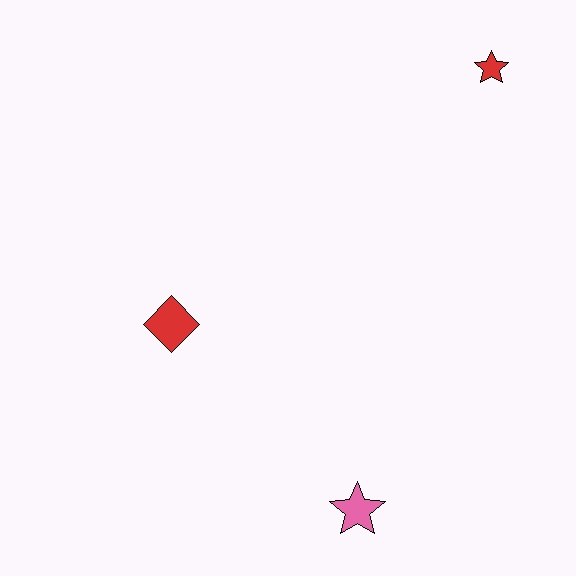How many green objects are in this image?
There are no green objects.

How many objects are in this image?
There are 3 objects.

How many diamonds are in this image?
There is 1 diamond.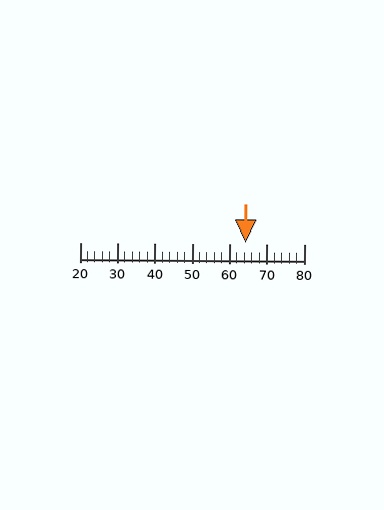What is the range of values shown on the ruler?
The ruler shows values from 20 to 80.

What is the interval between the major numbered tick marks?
The major tick marks are spaced 10 units apart.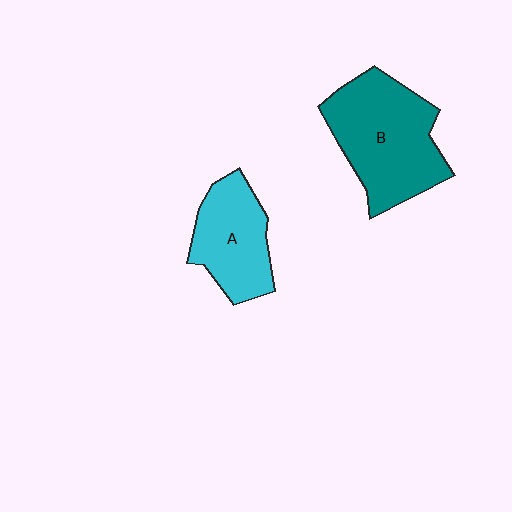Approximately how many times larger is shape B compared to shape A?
Approximately 1.5 times.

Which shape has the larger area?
Shape B (teal).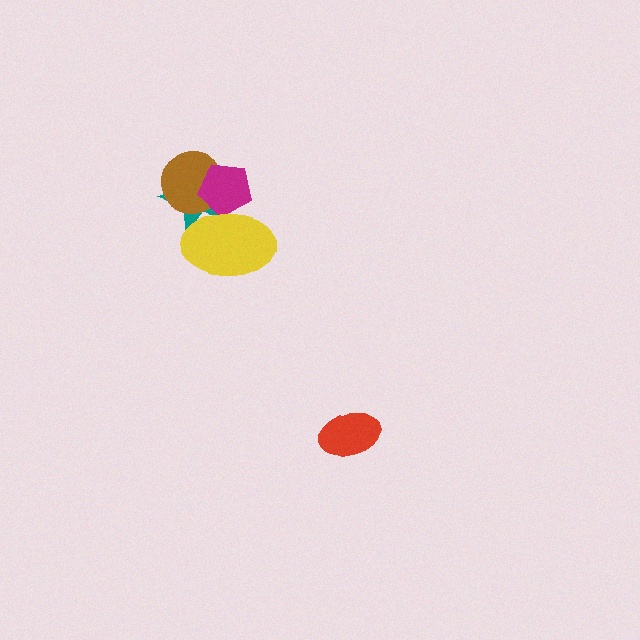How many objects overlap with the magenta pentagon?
3 objects overlap with the magenta pentagon.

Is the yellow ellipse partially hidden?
No, no other shape covers it.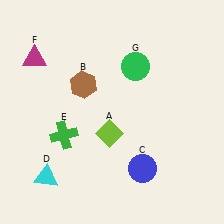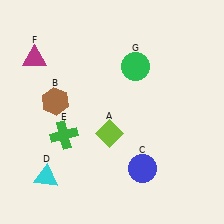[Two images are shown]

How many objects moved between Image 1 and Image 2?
1 object moved between the two images.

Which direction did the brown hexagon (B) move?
The brown hexagon (B) moved left.